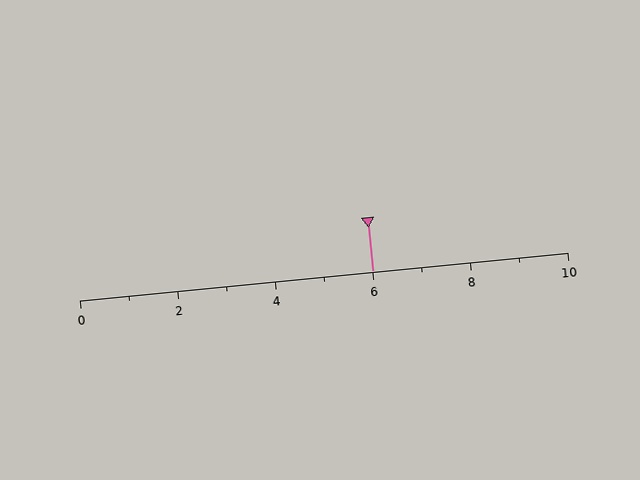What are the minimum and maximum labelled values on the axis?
The axis runs from 0 to 10.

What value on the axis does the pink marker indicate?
The marker indicates approximately 6.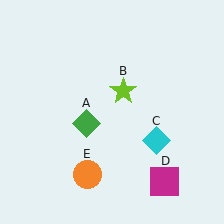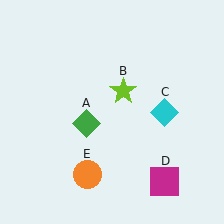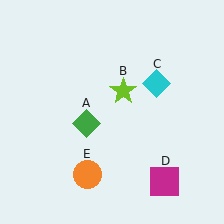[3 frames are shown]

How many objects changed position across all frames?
1 object changed position: cyan diamond (object C).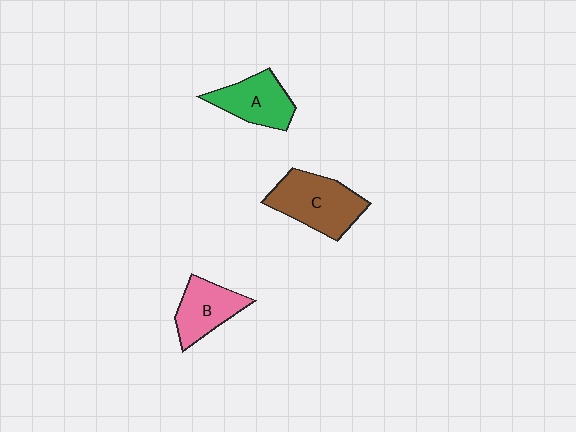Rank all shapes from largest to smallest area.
From largest to smallest: C (brown), A (green), B (pink).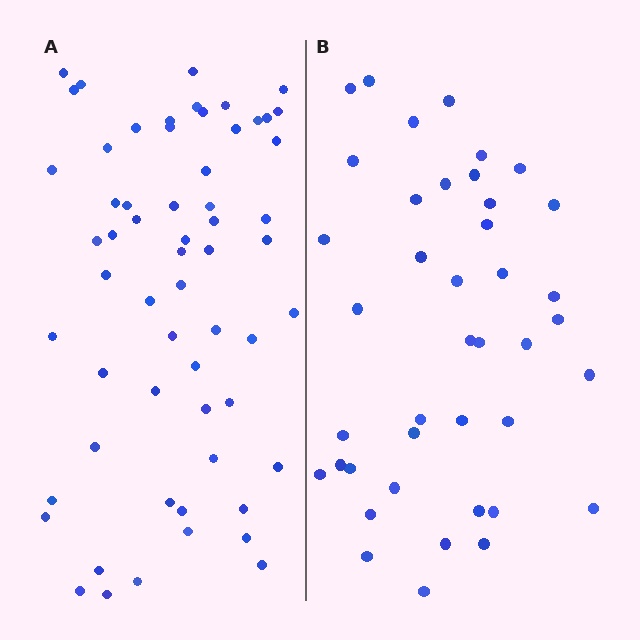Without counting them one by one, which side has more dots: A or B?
Region A (the left region) has more dots.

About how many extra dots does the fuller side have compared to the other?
Region A has approximately 20 more dots than region B.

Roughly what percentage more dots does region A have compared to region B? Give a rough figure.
About 45% more.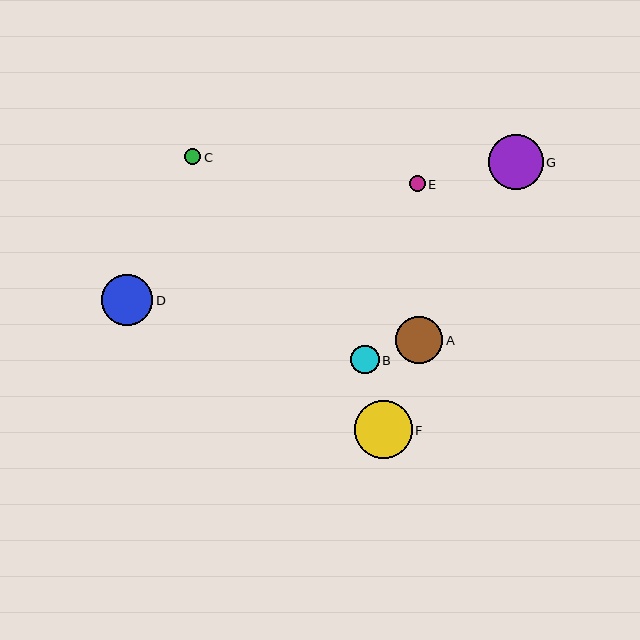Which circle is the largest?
Circle F is the largest with a size of approximately 58 pixels.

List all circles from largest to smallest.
From largest to smallest: F, G, D, A, B, C, E.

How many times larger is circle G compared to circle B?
Circle G is approximately 1.9 times the size of circle B.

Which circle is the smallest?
Circle E is the smallest with a size of approximately 16 pixels.